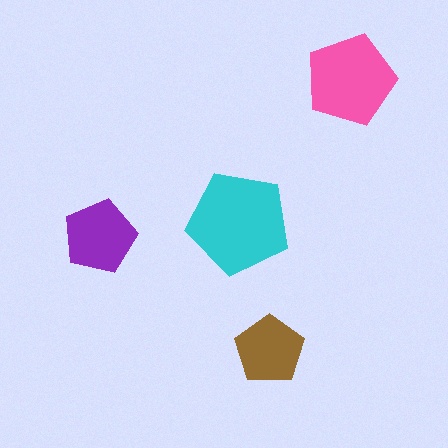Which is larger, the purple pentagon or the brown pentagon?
The purple one.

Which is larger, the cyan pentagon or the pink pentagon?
The cyan one.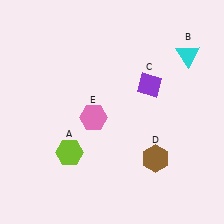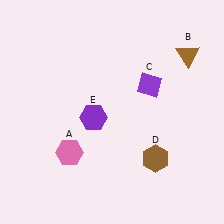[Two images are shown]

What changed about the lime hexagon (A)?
In Image 1, A is lime. In Image 2, it changed to pink.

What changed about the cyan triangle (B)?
In Image 1, B is cyan. In Image 2, it changed to brown.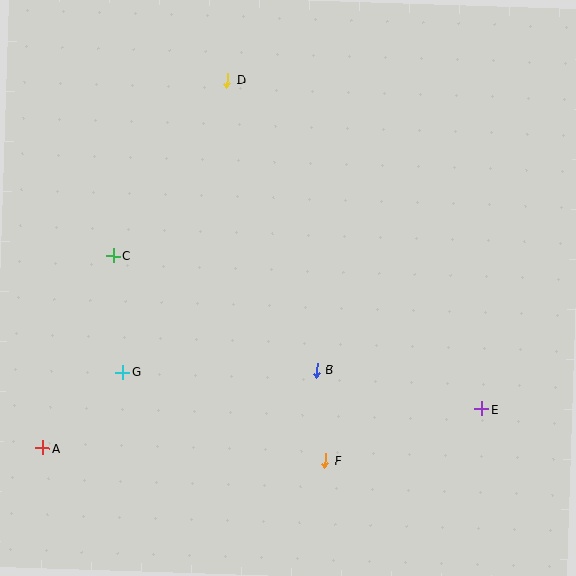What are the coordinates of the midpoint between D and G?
The midpoint between D and G is at (175, 226).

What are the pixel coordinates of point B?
Point B is at (317, 370).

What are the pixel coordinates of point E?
Point E is at (482, 409).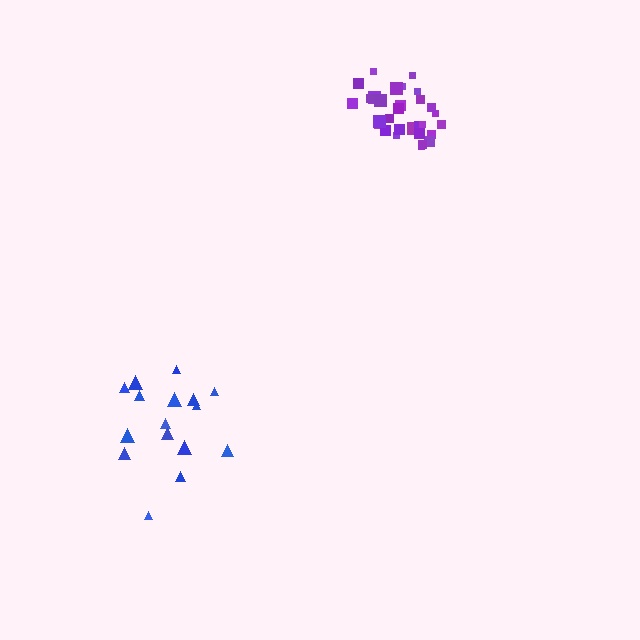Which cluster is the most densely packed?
Purple.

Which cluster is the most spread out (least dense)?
Blue.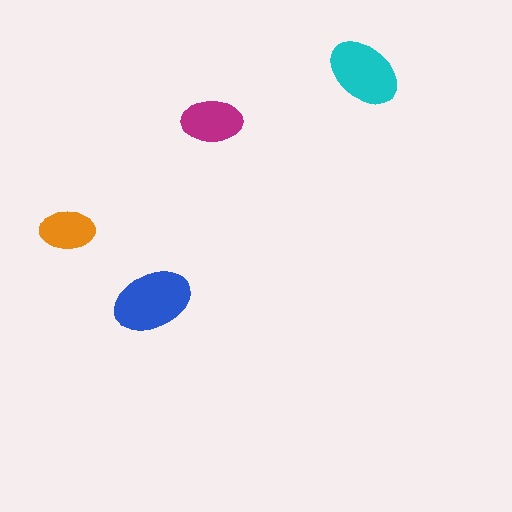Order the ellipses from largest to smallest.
the blue one, the cyan one, the magenta one, the orange one.